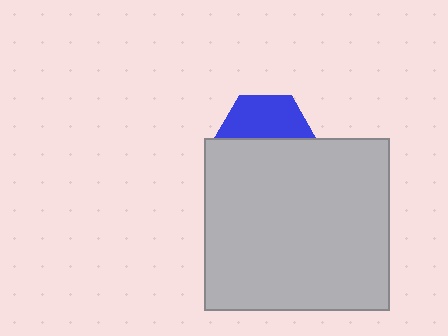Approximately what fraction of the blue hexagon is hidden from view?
Roughly 55% of the blue hexagon is hidden behind the light gray rectangle.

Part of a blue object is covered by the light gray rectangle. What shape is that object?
It is a hexagon.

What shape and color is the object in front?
The object in front is a light gray rectangle.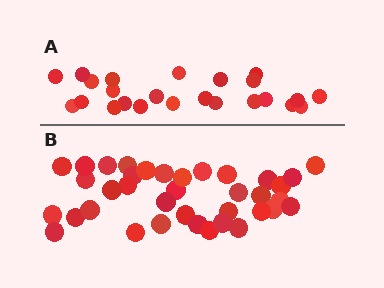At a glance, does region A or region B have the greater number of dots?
Region B (the bottom region) has more dots.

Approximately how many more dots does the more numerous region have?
Region B has approximately 15 more dots than region A.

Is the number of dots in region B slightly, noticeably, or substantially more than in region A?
Region B has substantially more. The ratio is roughly 1.5 to 1.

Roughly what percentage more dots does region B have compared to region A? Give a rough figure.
About 55% more.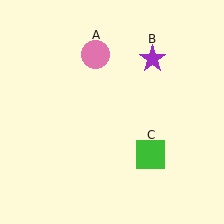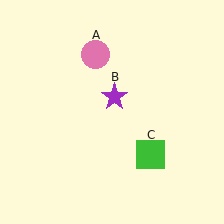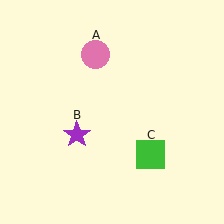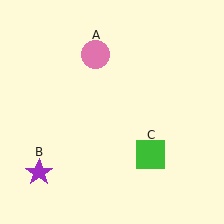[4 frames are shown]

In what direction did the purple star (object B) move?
The purple star (object B) moved down and to the left.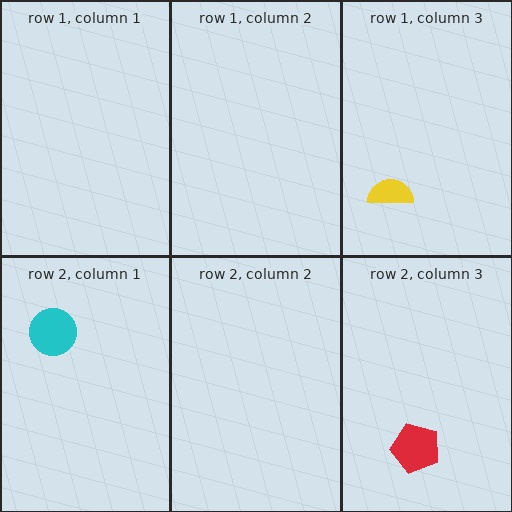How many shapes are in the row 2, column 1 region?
1.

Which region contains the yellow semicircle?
The row 1, column 3 region.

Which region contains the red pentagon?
The row 2, column 3 region.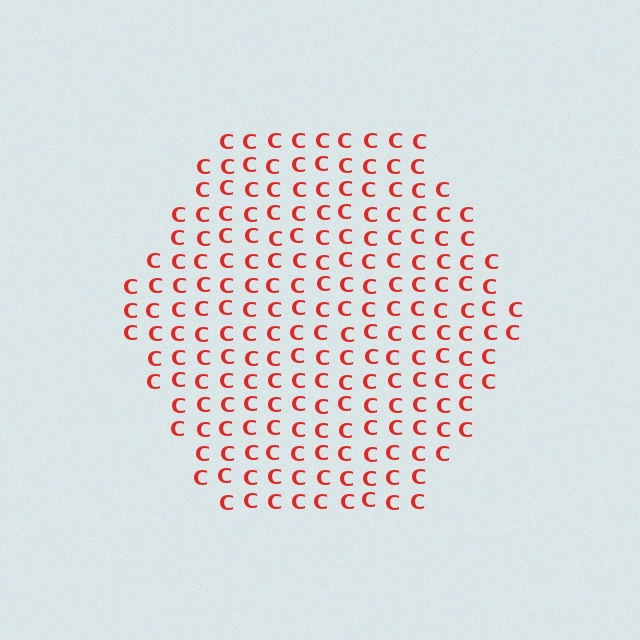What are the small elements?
The small elements are letter C's.